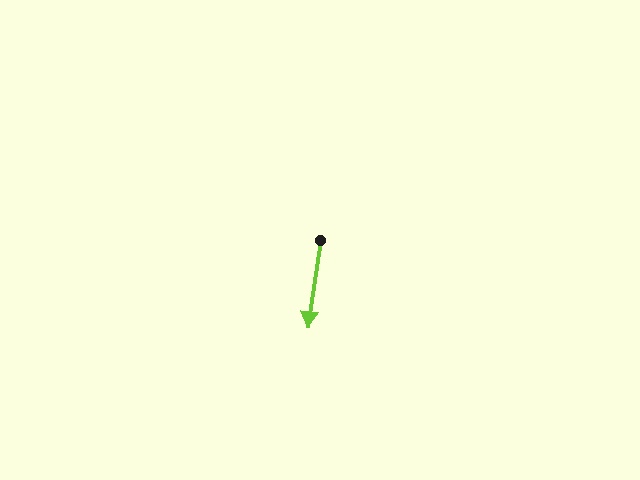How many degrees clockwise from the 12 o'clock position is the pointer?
Approximately 188 degrees.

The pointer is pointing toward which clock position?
Roughly 6 o'clock.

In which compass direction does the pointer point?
South.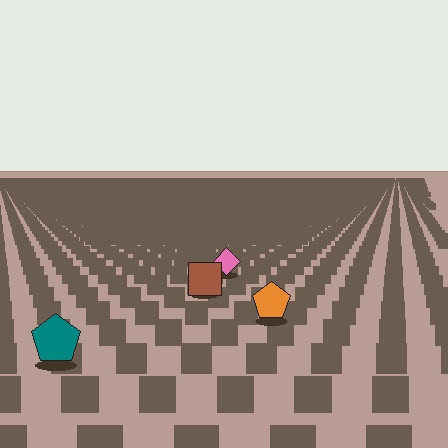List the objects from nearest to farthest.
From nearest to farthest: the teal pentagon, the orange pentagon, the brown square, the pink diamond.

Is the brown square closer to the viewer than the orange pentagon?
No. The orange pentagon is closer — you can tell from the texture gradient: the ground texture is coarser near it.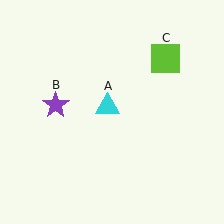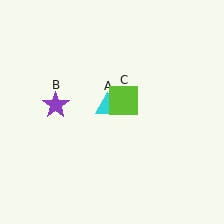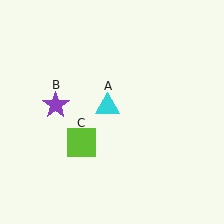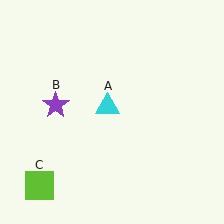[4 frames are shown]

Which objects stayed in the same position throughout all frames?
Cyan triangle (object A) and purple star (object B) remained stationary.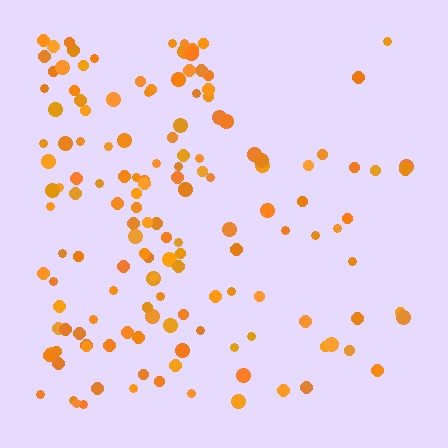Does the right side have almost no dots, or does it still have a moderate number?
Still a moderate number, just noticeably fewer than the left.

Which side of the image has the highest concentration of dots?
The left.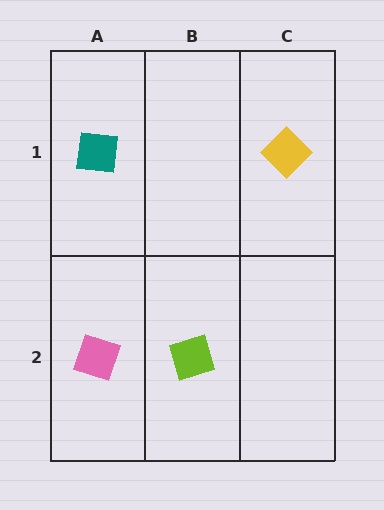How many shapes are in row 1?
2 shapes.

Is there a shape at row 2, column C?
No, that cell is empty.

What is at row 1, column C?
A yellow diamond.